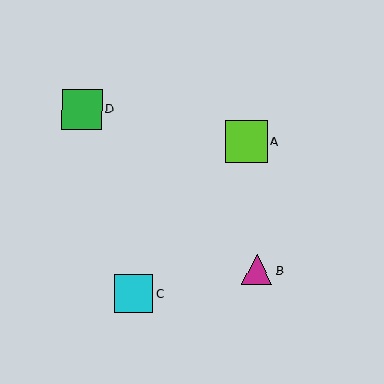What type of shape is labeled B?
Shape B is a magenta triangle.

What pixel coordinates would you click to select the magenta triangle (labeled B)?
Click at (257, 270) to select the magenta triangle B.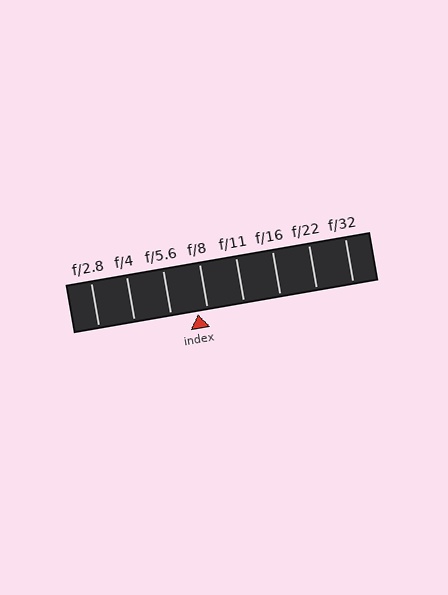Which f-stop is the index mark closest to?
The index mark is closest to f/8.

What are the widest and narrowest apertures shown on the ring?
The widest aperture shown is f/2.8 and the narrowest is f/32.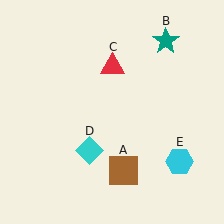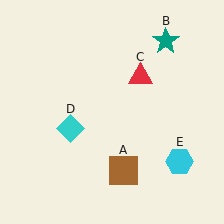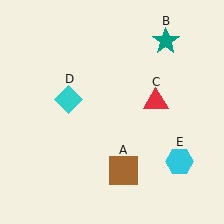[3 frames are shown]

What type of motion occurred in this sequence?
The red triangle (object C), cyan diamond (object D) rotated clockwise around the center of the scene.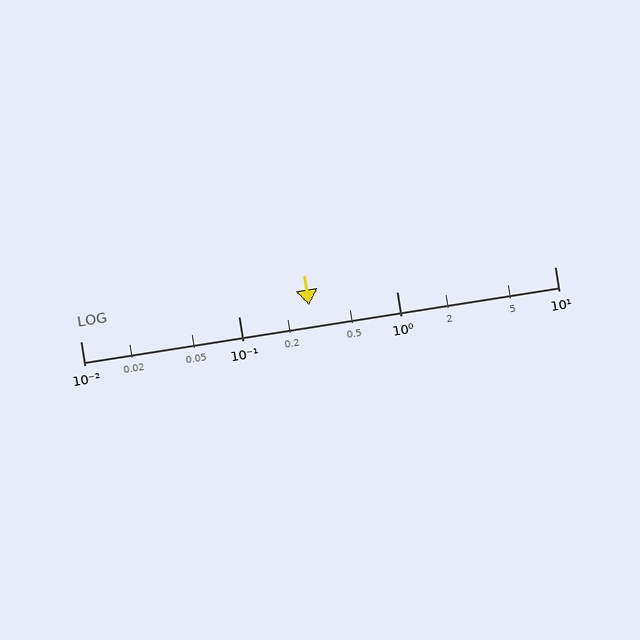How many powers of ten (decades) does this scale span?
The scale spans 3 decades, from 0.01 to 10.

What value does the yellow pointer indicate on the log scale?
The pointer indicates approximately 0.28.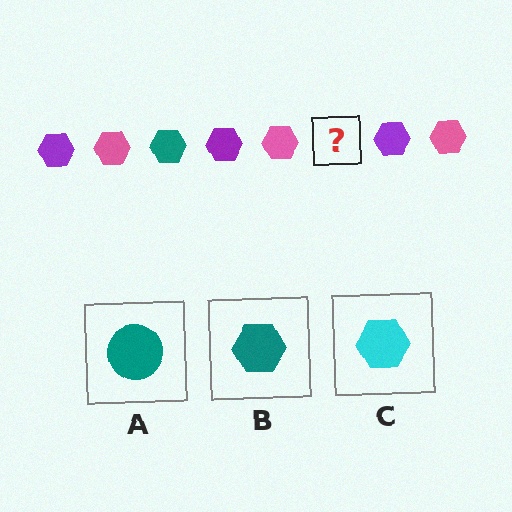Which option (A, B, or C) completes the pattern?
B.